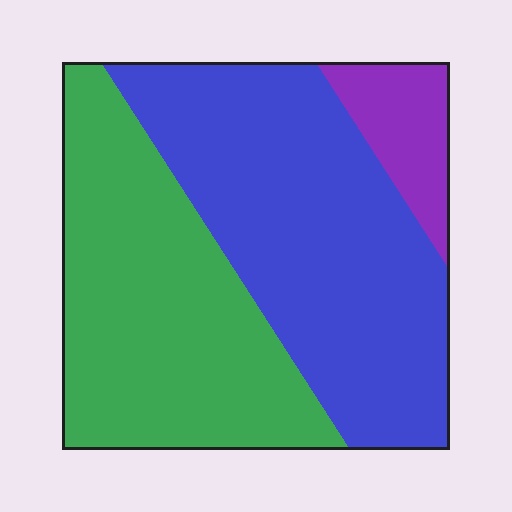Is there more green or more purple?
Green.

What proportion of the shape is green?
Green covers about 40% of the shape.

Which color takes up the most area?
Blue, at roughly 50%.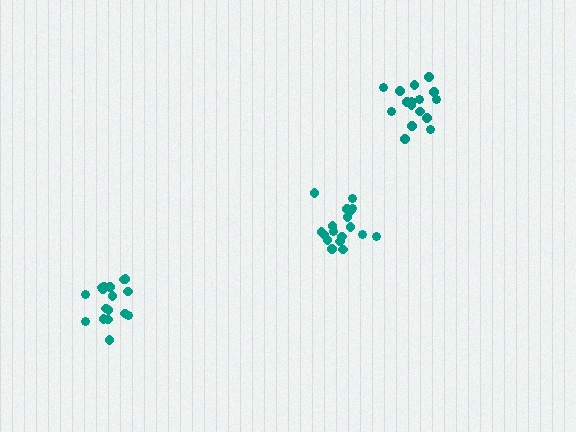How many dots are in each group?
Group 1: 16 dots, Group 2: 18 dots, Group 3: 17 dots (51 total).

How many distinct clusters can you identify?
There are 3 distinct clusters.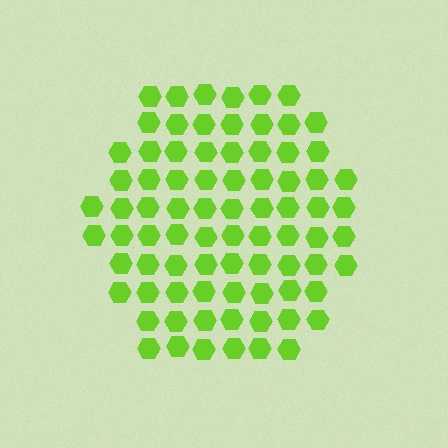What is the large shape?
The large shape is a hexagon.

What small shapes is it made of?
It is made of small hexagons.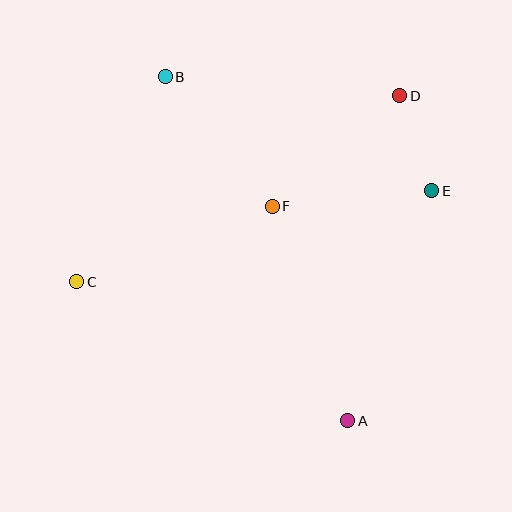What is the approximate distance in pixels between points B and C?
The distance between B and C is approximately 223 pixels.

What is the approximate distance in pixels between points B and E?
The distance between B and E is approximately 290 pixels.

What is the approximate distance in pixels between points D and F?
The distance between D and F is approximately 168 pixels.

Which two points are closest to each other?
Points D and E are closest to each other.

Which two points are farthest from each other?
Points A and B are farthest from each other.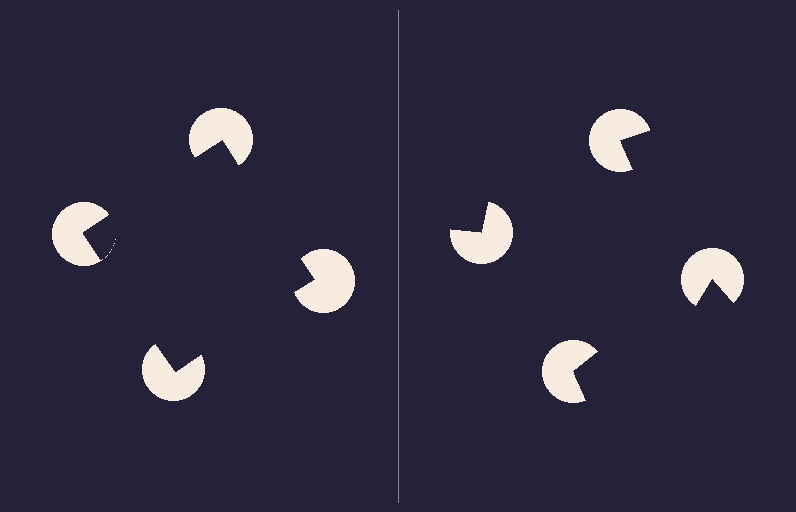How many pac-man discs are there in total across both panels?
8 — 4 on each side.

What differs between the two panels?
The pac-man discs are positioned identically on both sides; only the wedge orientations differ. On the left they align to a square; on the right they are misaligned.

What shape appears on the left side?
An illusory square.